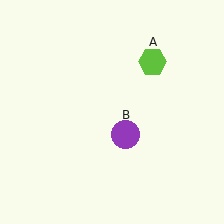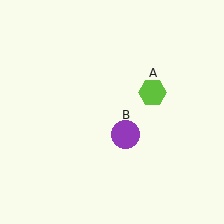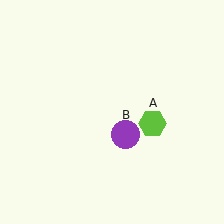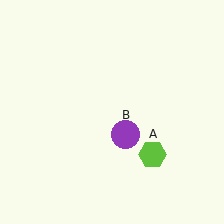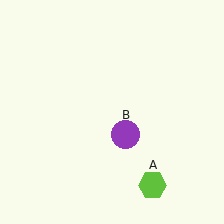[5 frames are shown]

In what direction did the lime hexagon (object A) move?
The lime hexagon (object A) moved down.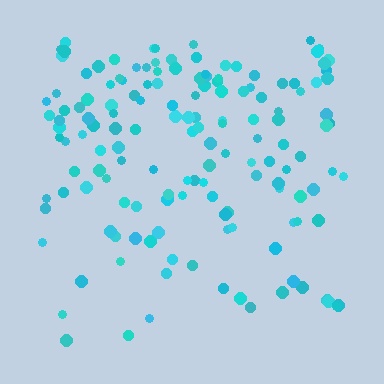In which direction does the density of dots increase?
From bottom to top, with the top side densest.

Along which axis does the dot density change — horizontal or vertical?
Vertical.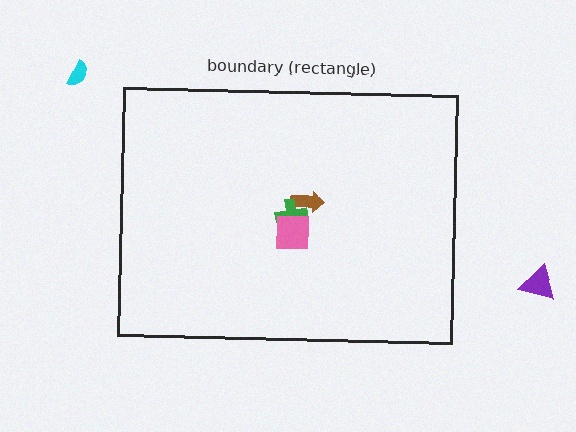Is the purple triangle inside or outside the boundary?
Outside.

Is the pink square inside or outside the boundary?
Inside.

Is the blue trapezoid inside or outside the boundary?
Inside.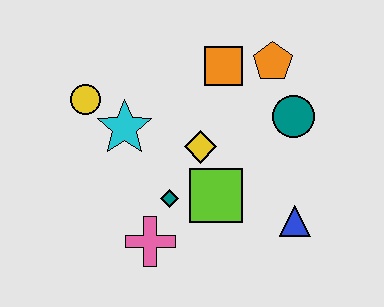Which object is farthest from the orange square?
The pink cross is farthest from the orange square.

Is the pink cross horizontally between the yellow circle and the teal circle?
Yes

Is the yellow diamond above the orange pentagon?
No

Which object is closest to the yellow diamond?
The lime square is closest to the yellow diamond.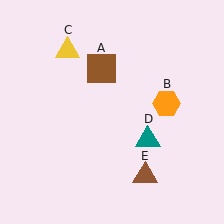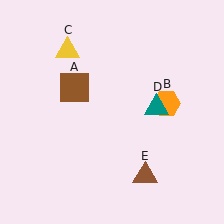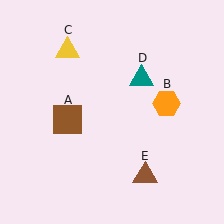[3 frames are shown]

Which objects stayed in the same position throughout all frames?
Orange hexagon (object B) and yellow triangle (object C) and brown triangle (object E) remained stationary.